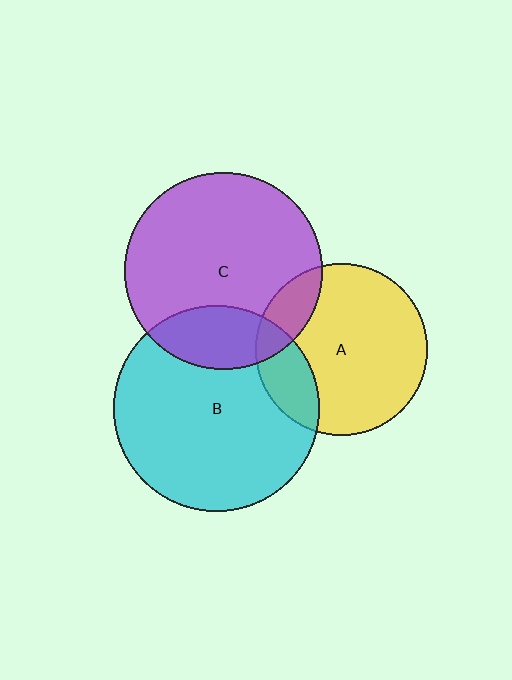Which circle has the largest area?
Circle B (cyan).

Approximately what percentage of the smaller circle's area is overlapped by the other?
Approximately 15%.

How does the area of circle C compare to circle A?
Approximately 1.3 times.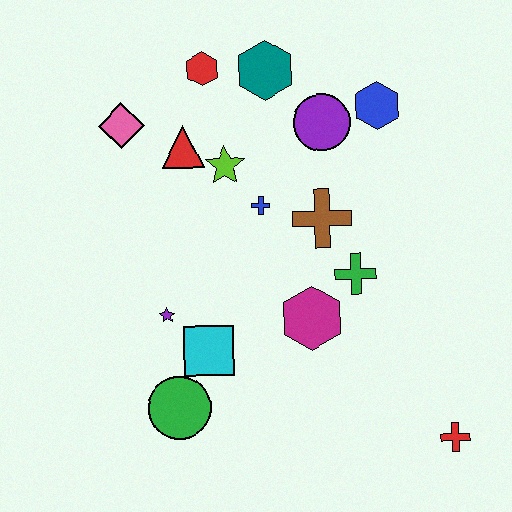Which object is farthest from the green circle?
The blue hexagon is farthest from the green circle.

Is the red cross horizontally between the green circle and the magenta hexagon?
No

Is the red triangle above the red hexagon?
No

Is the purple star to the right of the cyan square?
No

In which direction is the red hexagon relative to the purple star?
The red hexagon is above the purple star.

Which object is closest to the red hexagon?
The teal hexagon is closest to the red hexagon.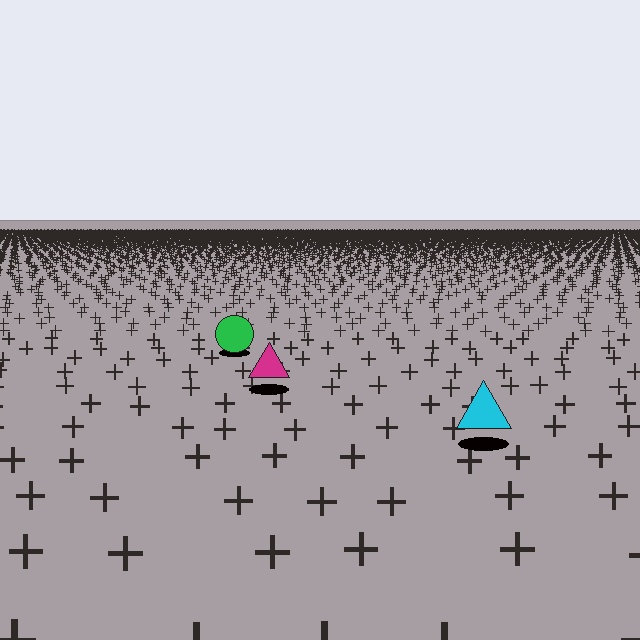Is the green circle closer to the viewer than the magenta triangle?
No. The magenta triangle is closer — you can tell from the texture gradient: the ground texture is coarser near it.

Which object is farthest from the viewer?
The green circle is farthest from the viewer. It appears smaller and the ground texture around it is denser.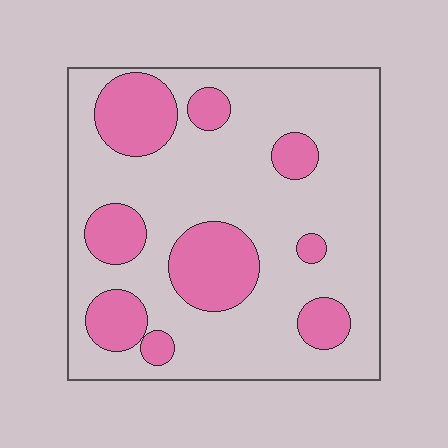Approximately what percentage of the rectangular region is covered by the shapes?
Approximately 25%.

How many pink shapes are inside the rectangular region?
9.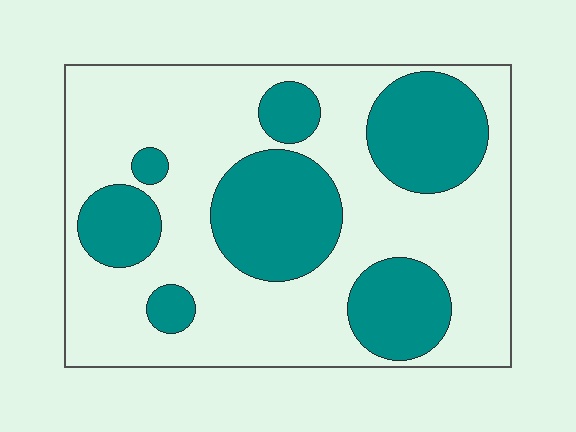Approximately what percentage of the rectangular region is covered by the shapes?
Approximately 35%.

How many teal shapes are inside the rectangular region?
7.